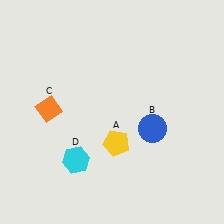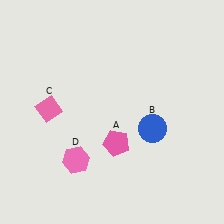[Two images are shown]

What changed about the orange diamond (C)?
In Image 1, C is orange. In Image 2, it changed to pink.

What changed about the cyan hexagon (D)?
In Image 1, D is cyan. In Image 2, it changed to pink.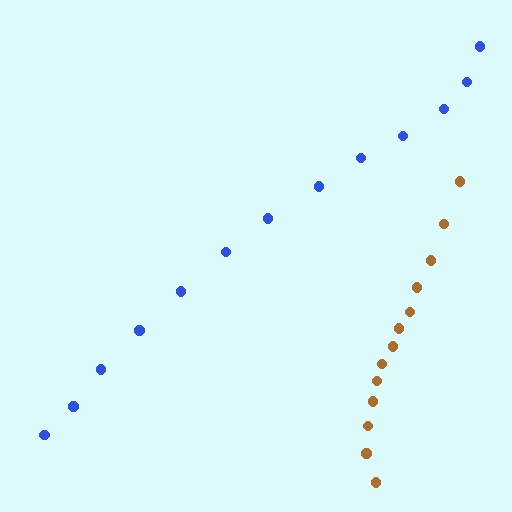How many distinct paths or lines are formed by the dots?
There are 2 distinct paths.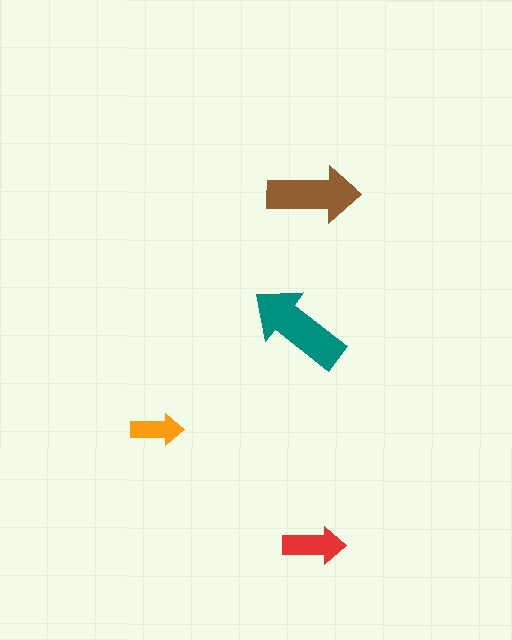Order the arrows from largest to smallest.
the teal one, the brown one, the red one, the orange one.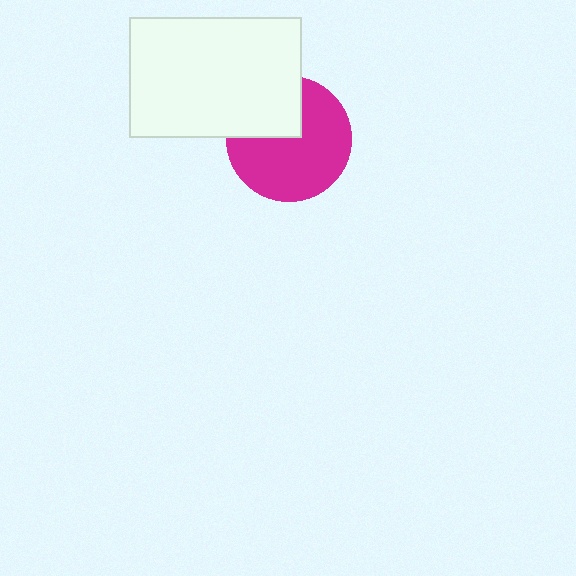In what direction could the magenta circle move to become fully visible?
The magenta circle could move toward the lower-right. That would shift it out from behind the white rectangle entirely.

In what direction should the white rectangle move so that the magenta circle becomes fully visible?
The white rectangle should move toward the upper-left. That is the shortest direction to clear the overlap and leave the magenta circle fully visible.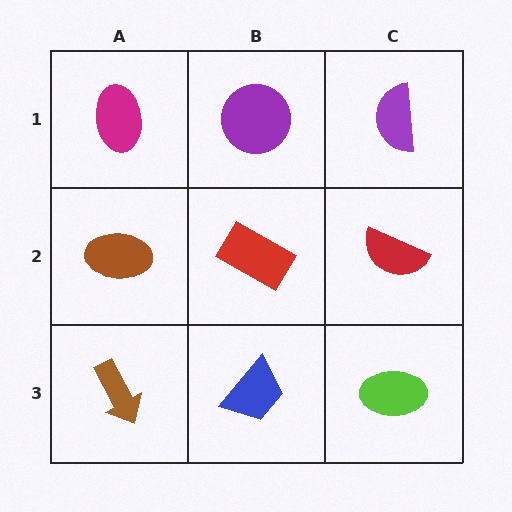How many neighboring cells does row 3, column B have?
3.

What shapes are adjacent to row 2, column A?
A magenta ellipse (row 1, column A), a brown arrow (row 3, column A), a red rectangle (row 2, column B).